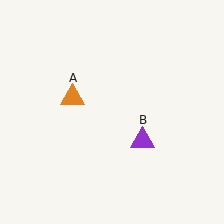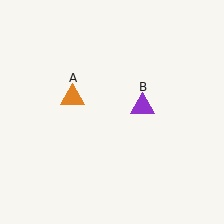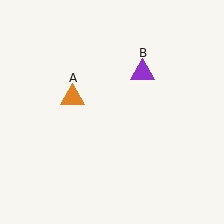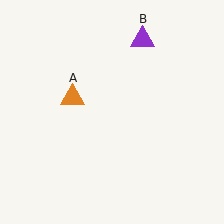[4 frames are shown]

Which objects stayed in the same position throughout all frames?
Orange triangle (object A) remained stationary.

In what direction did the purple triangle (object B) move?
The purple triangle (object B) moved up.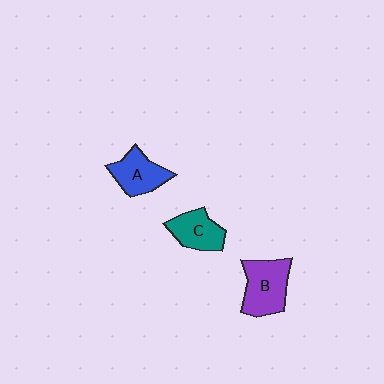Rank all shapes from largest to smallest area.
From largest to smallest: B (purple), A (blue), C (teal).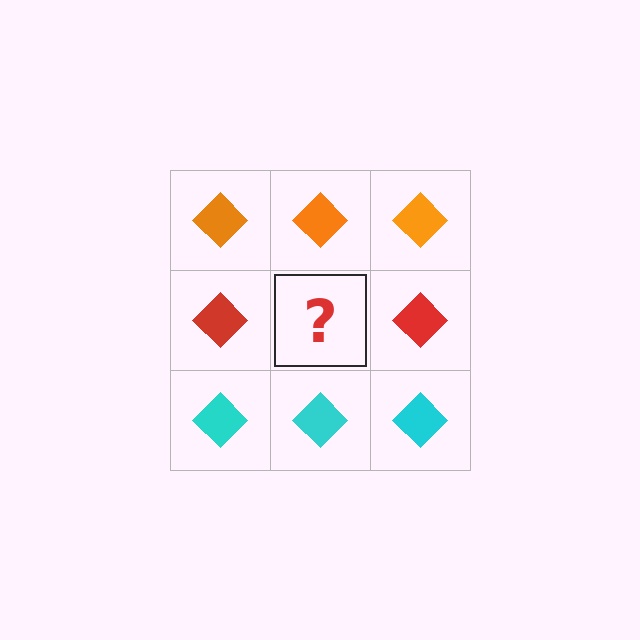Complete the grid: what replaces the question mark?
The question mark should be replaced with a red diamond.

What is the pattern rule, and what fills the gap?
The rule is that each row has a consistent color. The gap should be filled with a red diamond.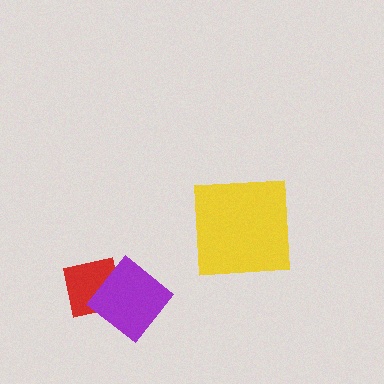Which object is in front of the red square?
The purple diamond is in front of the red square.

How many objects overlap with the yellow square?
0 objects overlap with the yellow square.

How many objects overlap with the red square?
1 object overlaps with the red square.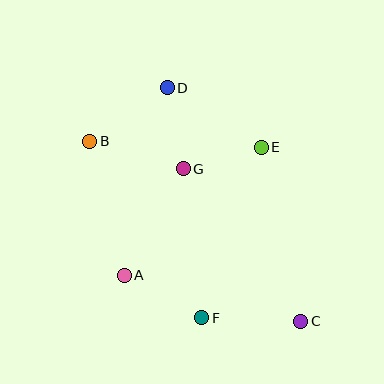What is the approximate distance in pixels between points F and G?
The distance between F and G is approximately 150 pixels.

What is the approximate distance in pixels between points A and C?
The distance between A and C is approximately 182 pixels.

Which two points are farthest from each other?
Points B and C are farthest from each other.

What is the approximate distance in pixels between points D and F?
The distance between D and F is approximately 232 pixels.